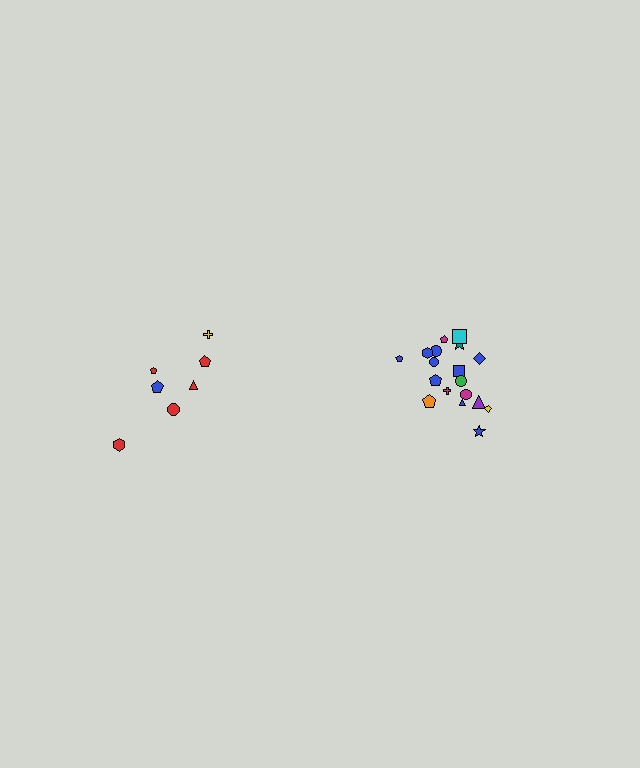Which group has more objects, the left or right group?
The right group.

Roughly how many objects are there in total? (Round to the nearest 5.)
Roughly 25 objects in total.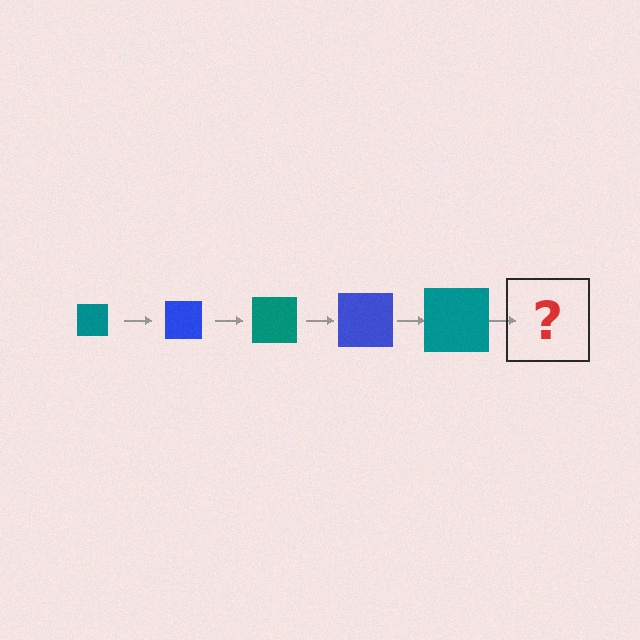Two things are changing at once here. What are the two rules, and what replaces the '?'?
The two rules are that the square grows larger each step and the color cycles through teal and blue. The '?' should be a blue square, larger than the previous one.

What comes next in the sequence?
The next element should be a blue square, larger than the previous one.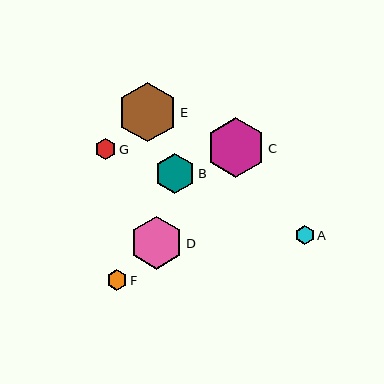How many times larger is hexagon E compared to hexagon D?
Hexagon E is approximately 1.1 times the size of hexagon D.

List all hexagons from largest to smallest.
From largest to smallest: E, C, D, B, G, F, A.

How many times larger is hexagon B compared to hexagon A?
Hexagon B is approximately 2.1 times the size of hexagon A.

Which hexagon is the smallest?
Hexagon A is the smallest with a size of approximately 19 pixels.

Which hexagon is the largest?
Hexagon E is the largest with a size of approximately 59 pixels.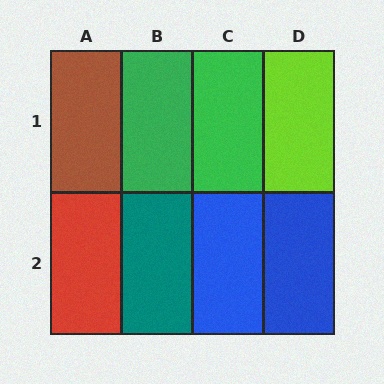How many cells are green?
2 cells are green.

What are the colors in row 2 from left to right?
Red, teal, blue, blue.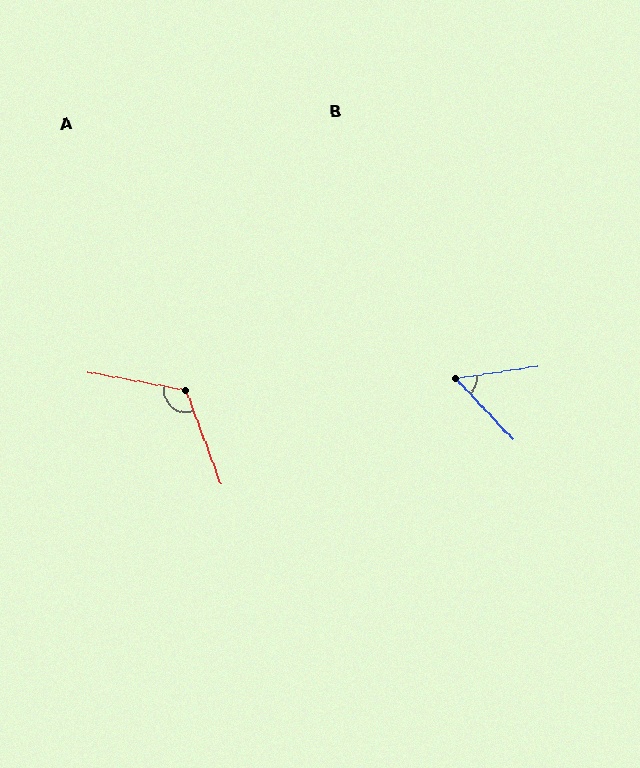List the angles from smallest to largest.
B (55°), A (121°).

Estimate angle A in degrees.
Approximately 121 degrees.